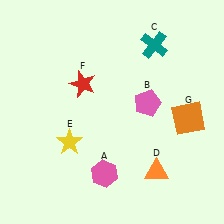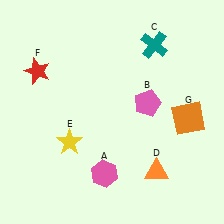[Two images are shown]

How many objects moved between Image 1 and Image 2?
1 object moved between the two images.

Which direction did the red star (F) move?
The red star (F) moved left.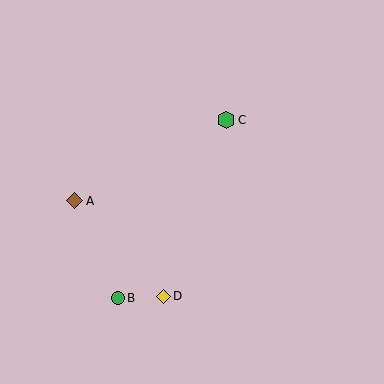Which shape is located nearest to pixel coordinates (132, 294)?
The green circle (labeled B) at (118, 298) is nearest to that location.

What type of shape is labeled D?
Shape D is a yellow diamond.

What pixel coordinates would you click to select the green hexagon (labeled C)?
Click at (226, 120) to select the green hexagon C.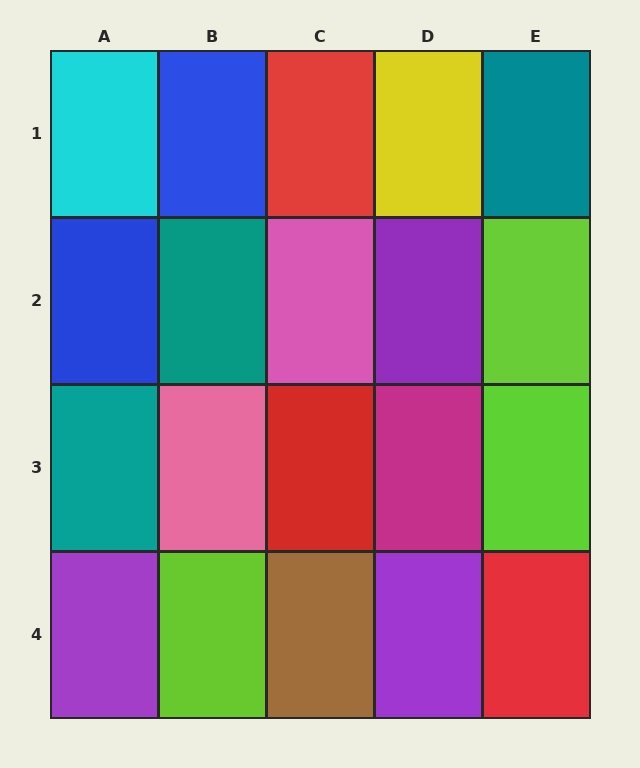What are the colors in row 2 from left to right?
Blue, teal, pink, purple, lime.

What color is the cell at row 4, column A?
Purple.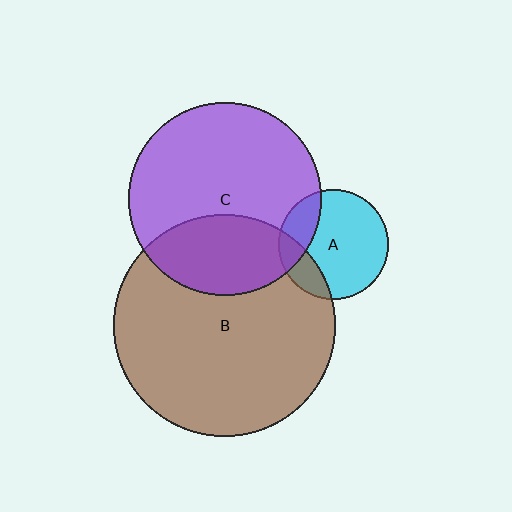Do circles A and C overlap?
Yes.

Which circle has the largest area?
Circle B (brown).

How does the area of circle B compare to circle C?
Approximately 1.3 times.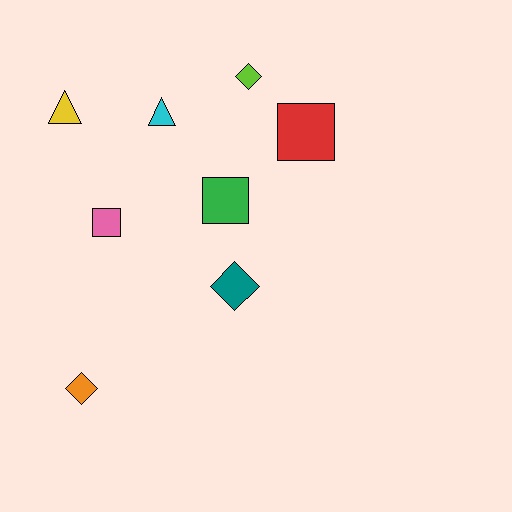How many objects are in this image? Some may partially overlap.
There are 8 objects.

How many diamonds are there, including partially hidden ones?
There are 3 diamonds.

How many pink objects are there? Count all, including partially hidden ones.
There is 1 pink object.